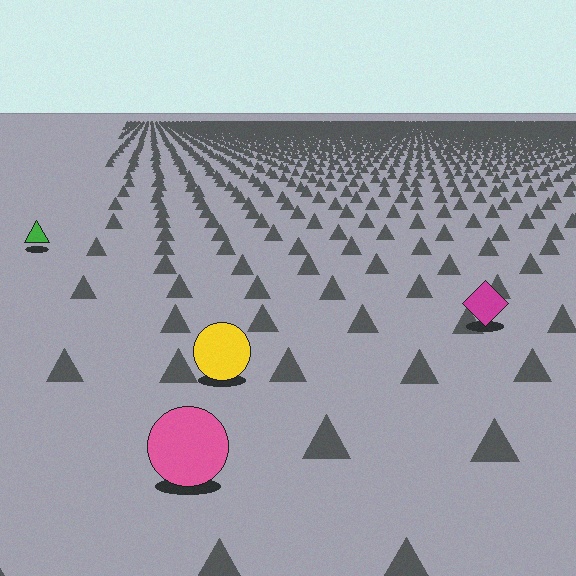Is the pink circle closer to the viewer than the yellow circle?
Yes. The pink circle is closer — you can tell from the texture gradient: the ground texture is coarser near it.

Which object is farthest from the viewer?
The green triangle is farthest from the viewer. It appears smaller and the ground texture around it is denser.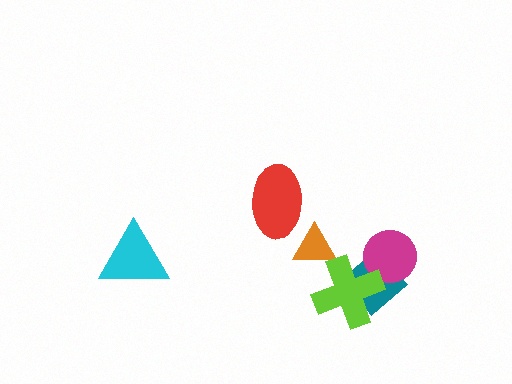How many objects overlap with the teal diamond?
2 objects overlap with the teal diamond.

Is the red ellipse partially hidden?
No, no other shape covers it.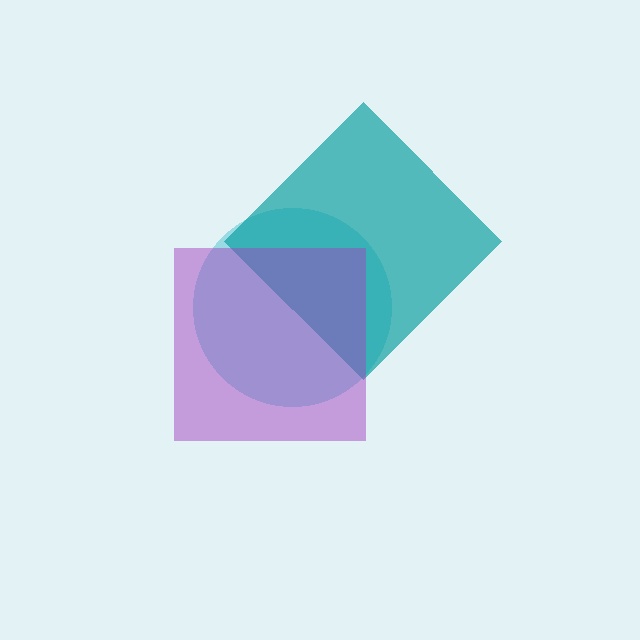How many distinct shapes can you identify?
There are 3 distinct shapes: a cyan circle, a teal diamond, a purple square.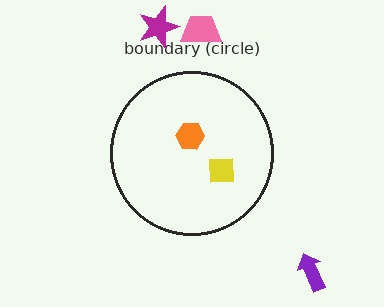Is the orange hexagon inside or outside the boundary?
Inside.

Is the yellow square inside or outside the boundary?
Inside.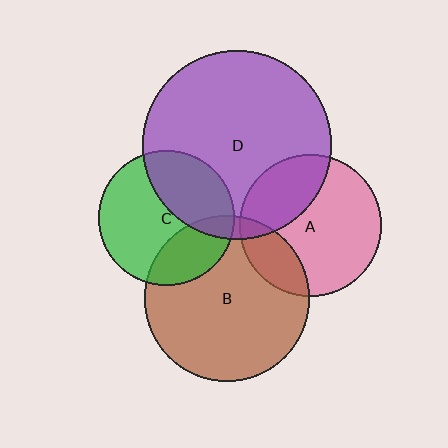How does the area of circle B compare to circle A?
Approximately 1.4 times.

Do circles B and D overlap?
Yes.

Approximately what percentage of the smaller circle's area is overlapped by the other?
Approximately 5%.